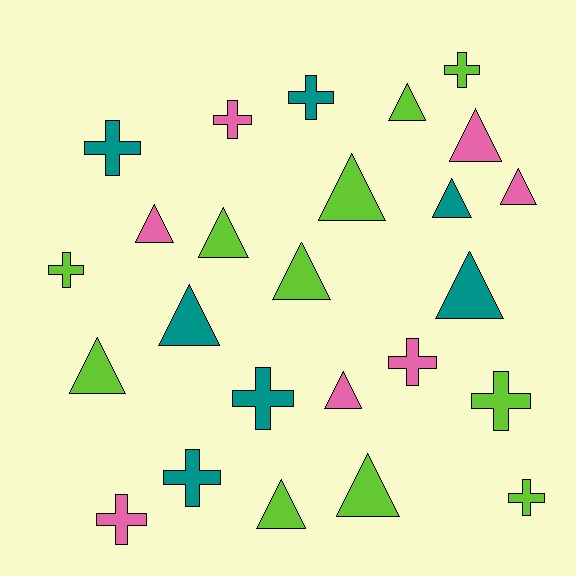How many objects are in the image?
There are 25 objects.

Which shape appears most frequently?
Triangle, with 14 objects.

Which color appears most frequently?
Lime, with 11 objects.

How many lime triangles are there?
There are 7 lime triangles.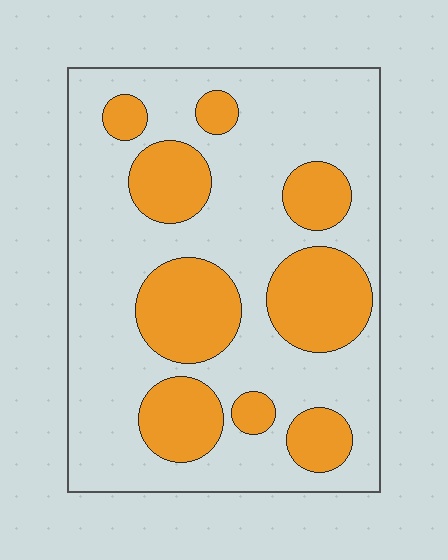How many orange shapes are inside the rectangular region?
9.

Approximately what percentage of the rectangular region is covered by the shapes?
Approximately 30%.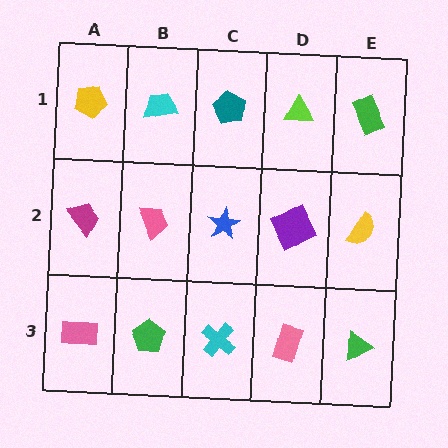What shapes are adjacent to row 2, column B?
A cyan trapezoid (row 1, column B), a green pentagon (row 3, column B), a magenta trapezoid (row 2, column A), a blue star (row 2, column C).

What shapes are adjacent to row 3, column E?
A yellow semicircle (row 2, column E), a pink rectangle (row 3, column D).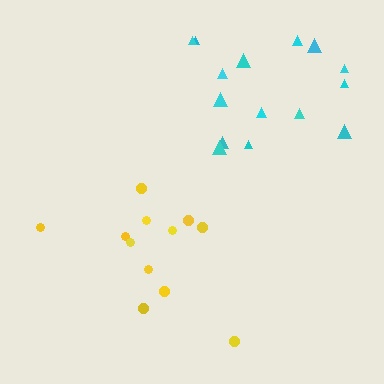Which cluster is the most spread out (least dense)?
Yellow.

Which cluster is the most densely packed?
Cyan.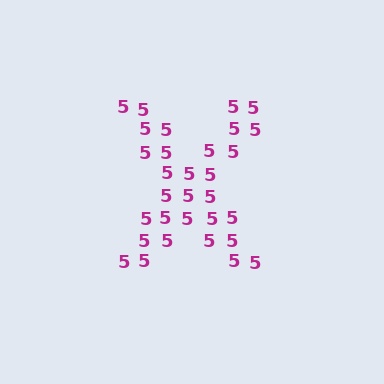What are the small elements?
The small elements are digit 5's.